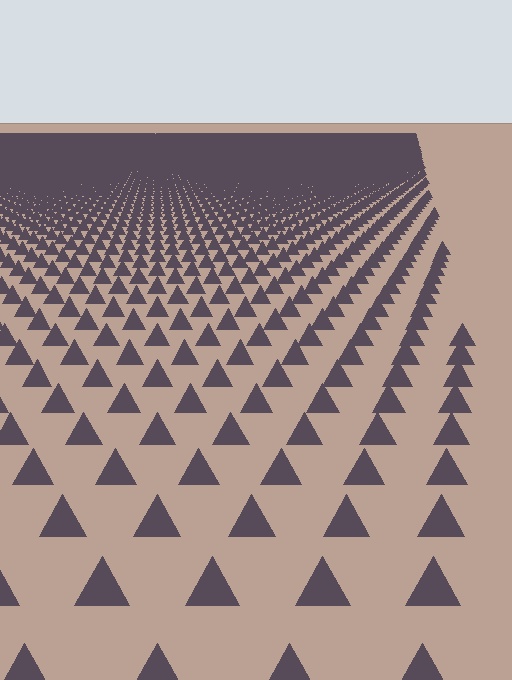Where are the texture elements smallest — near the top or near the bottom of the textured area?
Near the top.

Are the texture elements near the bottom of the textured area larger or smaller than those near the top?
Larger. Near the bottom, elements are closer to the viewer and appear at a bigger on-screen size.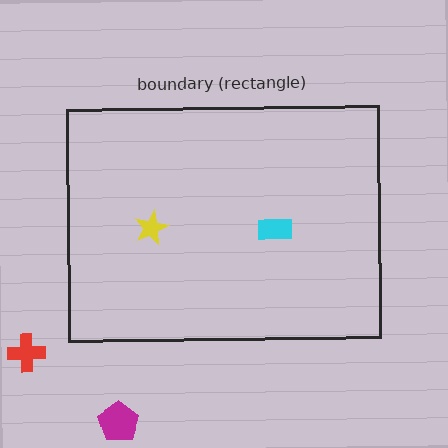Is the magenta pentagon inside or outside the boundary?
Outside.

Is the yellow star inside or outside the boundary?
Inside.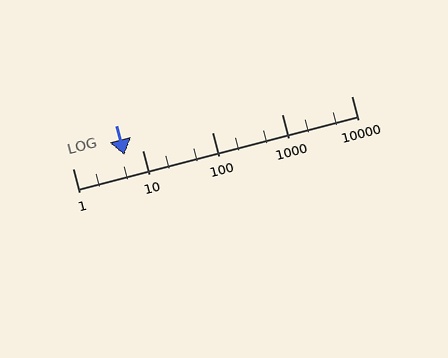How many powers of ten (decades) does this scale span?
The scale spans 4 decades, from 1 to 10000.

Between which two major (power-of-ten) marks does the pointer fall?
The pointer is between 1 and 10.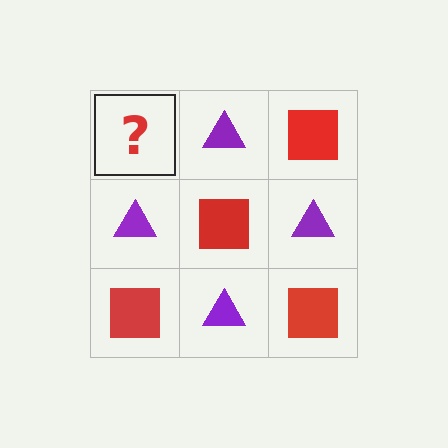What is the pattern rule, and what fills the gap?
The rule is that it alternates red square and purple triangle in a checkerboard pattern. The gap should be filled with a red square.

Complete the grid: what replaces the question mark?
The question mark should be replaced with a red square.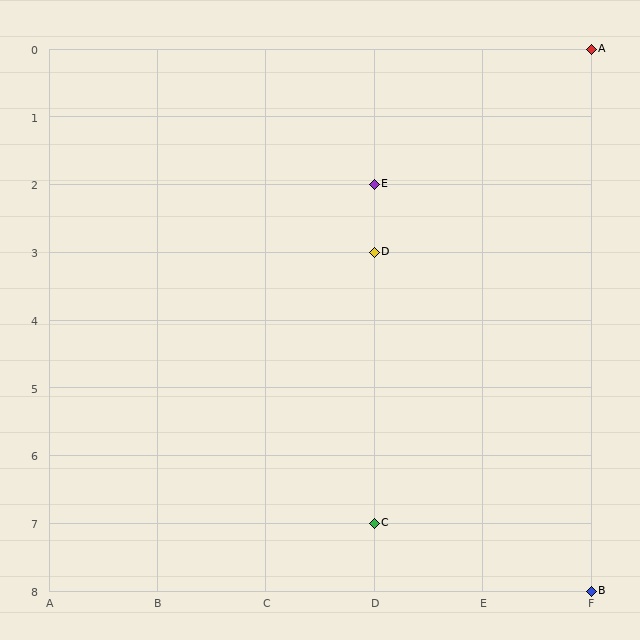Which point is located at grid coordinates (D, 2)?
Point E is at (D, 2).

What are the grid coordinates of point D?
Point D is at grid coordinates (D, 3).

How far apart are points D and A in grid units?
Points D and A are 2 columns and 3 rows apart (about 3.6 grid units diagonally).